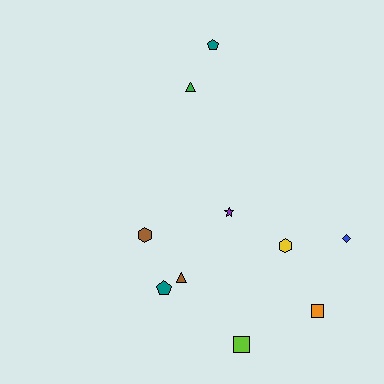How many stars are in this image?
There is 1 star.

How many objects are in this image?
There are 10 objects.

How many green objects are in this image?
There is 1 green object.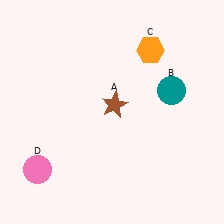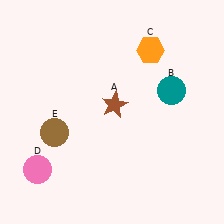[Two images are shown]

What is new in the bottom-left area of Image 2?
A brown circle (E) was added in the bottom-left area of Image 2.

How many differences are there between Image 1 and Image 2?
There is 1 difference between the two images.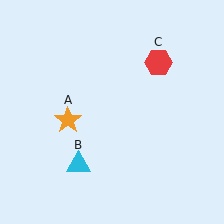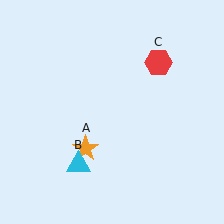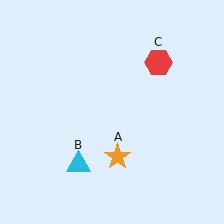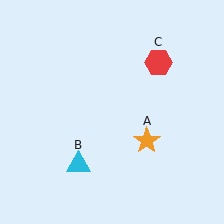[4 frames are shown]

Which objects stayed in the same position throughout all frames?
Cyan triangle (object B) and red hexagon (object C) remained stationary.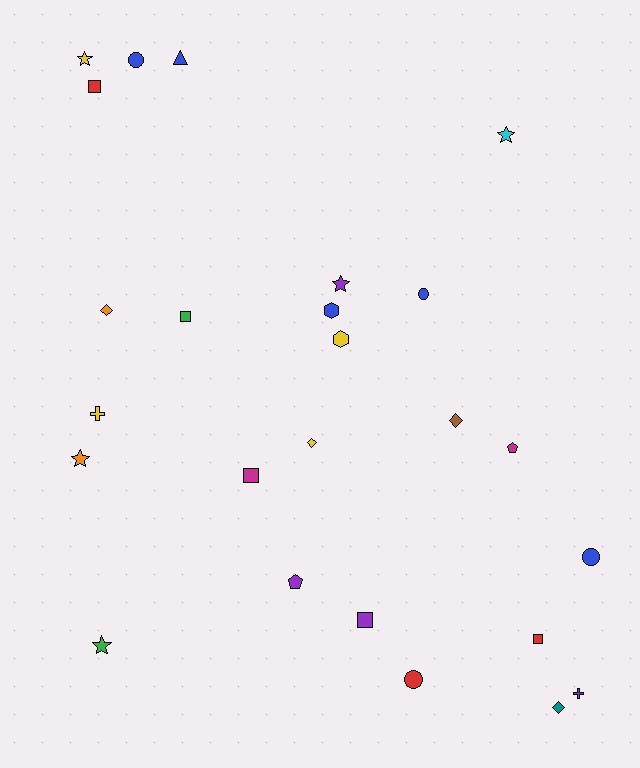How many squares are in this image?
There are 5 squares.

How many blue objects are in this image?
There are 5 blue objects.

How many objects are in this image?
There are 25 objects.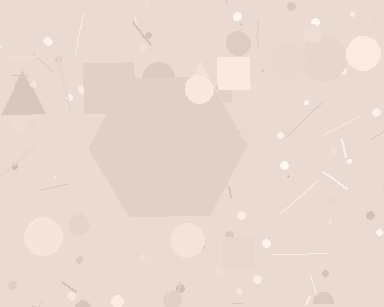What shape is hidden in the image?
A hexagon is hidden in the image.